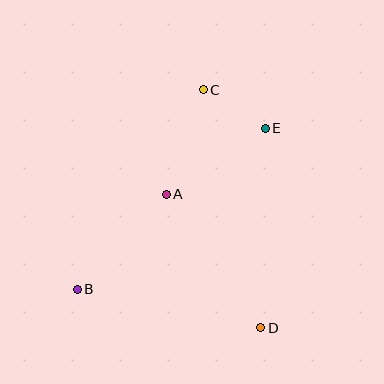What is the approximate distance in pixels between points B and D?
The distance between B and D is approximately 187 pixels.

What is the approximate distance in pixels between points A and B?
The distance between A and B is approximately 130 pixels.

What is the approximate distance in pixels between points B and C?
The distance between B and C is approximately 236 pixels.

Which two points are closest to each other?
Points C and E are closest to each other.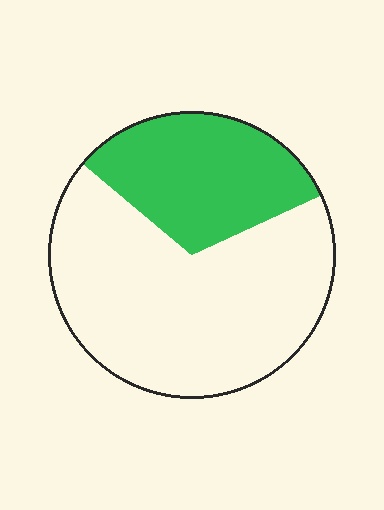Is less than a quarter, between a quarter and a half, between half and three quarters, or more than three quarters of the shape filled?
Between a quarter and a half.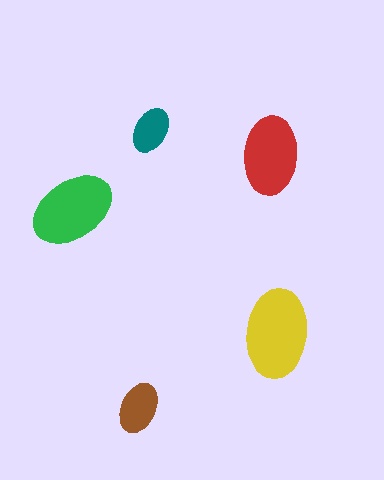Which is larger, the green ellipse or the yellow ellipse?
The yellow one.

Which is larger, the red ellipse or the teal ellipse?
The red one.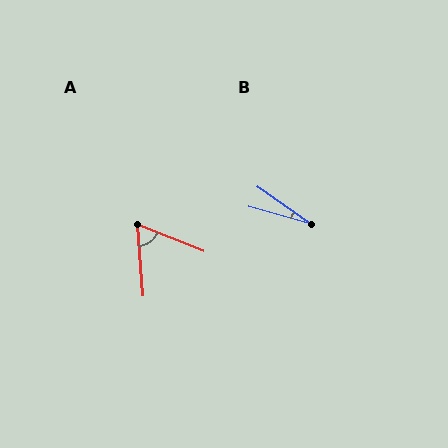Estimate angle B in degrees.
Approximately 20 degrees.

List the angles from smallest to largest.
B (20°), A (64°).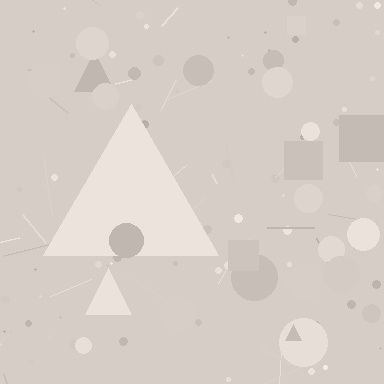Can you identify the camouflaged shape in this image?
The camouflaged shape is a triangle.